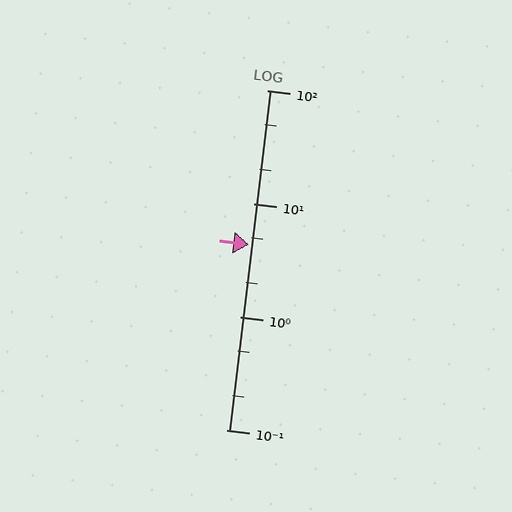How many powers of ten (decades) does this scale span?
The scale spans 3 decades, from 0.1 to 100.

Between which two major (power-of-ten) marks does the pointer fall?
The pointer is between 1 and 10.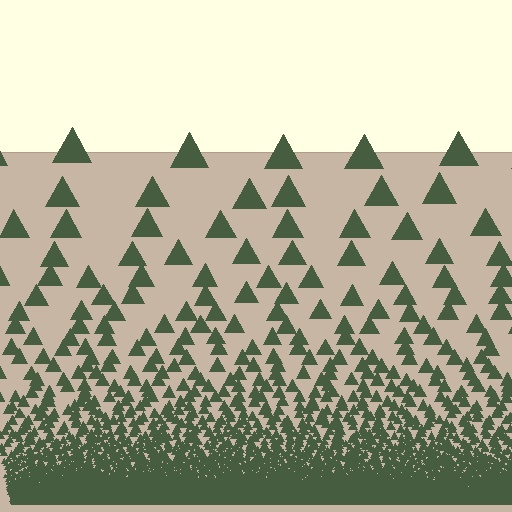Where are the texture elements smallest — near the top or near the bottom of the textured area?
Near the bottom.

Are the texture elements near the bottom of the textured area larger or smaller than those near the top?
Smaller. The gradient is inverted — elements near the bottom are smaller and denser.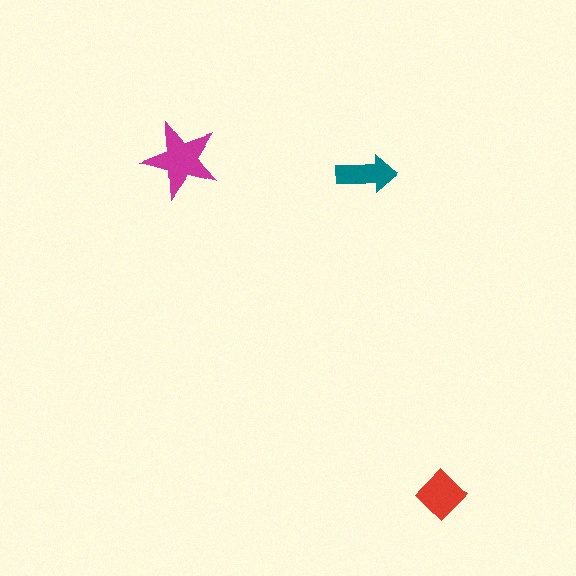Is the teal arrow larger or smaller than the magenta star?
Smaller.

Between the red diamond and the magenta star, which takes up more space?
The magenta star.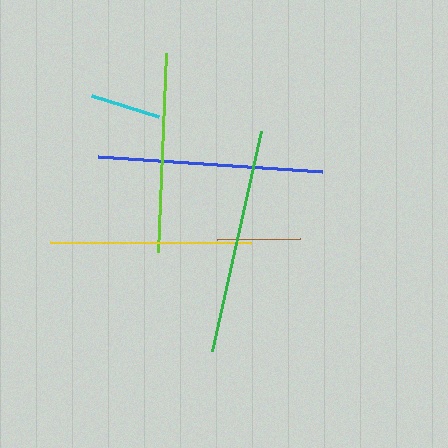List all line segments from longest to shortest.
From longest to shortest: green, blue, yellow, lime, brown, cyan.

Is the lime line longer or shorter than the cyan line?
The lime line is longer than the cyan line.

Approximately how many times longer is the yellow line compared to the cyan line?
The yellow line is approximately 2.8 times the length of the cyan line.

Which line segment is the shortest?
The cyan line is the shortest at approximately 71 pixels.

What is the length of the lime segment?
The lime segment is approximately 199 pixels long.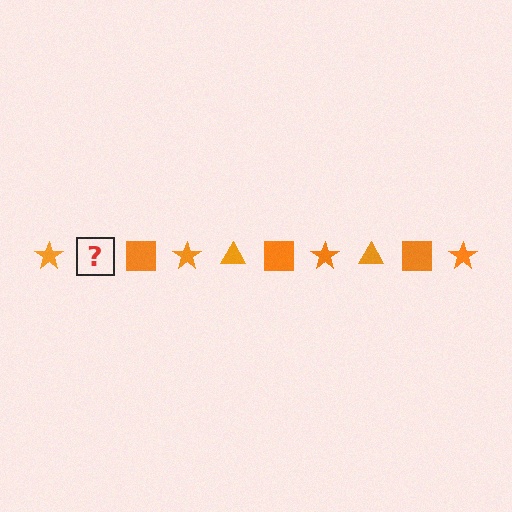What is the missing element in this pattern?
The missing element is an orange triangle.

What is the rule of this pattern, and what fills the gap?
The rule is that the pattern cycles through star, triangle, square shapes in orange. The gap should be filled with an orange triangle.